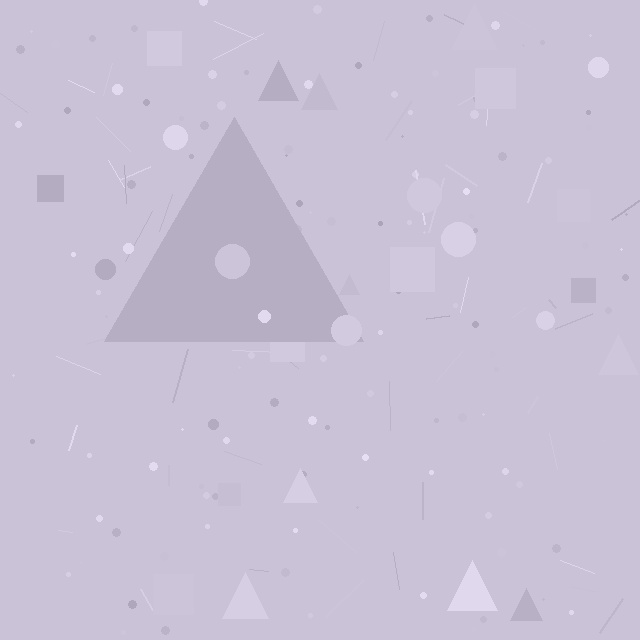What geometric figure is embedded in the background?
A triangle is embedded in the background.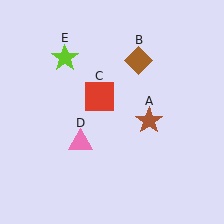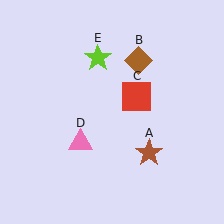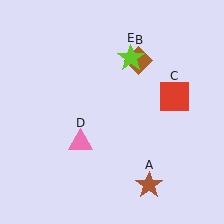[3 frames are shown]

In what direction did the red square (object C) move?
The red square (object C) moved right.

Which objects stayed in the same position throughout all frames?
Brown diamond (object B) and pink triangle (object D) remained stationary.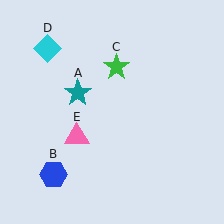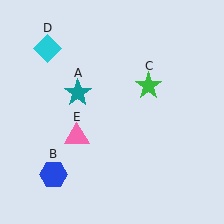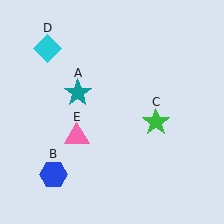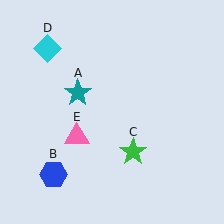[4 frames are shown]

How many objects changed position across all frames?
1 object changed position: green star (object C).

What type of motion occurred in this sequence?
The green star (object C) rotated clockwise around the center of the scene.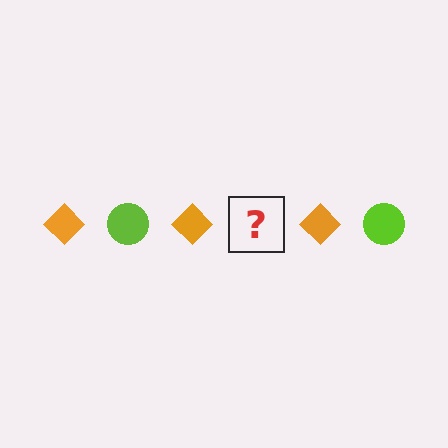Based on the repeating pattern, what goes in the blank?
The blank should be a lime circle.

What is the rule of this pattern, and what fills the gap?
The rule is that the pattern alternates between orange diamond and lime circle. The gap should be filled with a lime circle.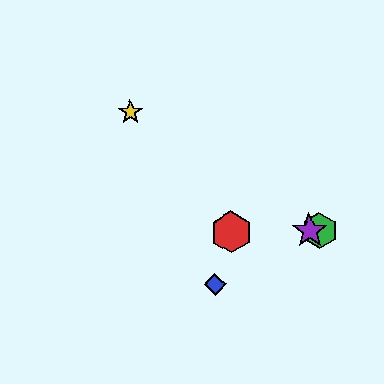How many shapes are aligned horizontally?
3 shapes (the red hexagon, the green hexagon, the purple star) are aligned horizontally.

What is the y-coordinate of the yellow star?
The yellow star is at y≈112.